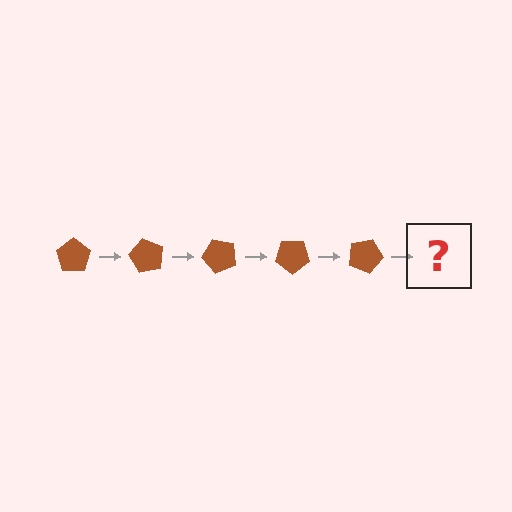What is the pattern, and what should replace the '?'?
The pattern is that the pentagon rotates 60 degrees each step. The '?' should be a brown pentagon rotated 300 degrees.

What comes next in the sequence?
The next element should be a brown pentagon rotated 300 degrees.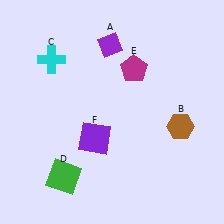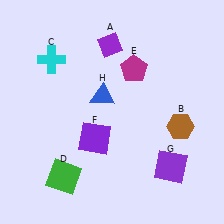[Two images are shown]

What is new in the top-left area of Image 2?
A blue triangle (H) was added in the top-left area of Image 2.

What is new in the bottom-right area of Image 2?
A purple square (G) was added in the bottom-right area of Image 2.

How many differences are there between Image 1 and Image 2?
There are 2 differences between the two images.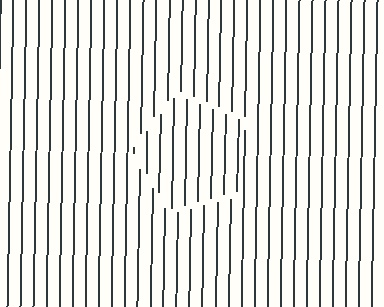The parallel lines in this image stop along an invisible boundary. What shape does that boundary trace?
An illusory pentagon. The interior of the shape contains the same grating, shifted by half a period — the contour is defined by the phase discontinuity where line-ends from the inner and outer gratings abut.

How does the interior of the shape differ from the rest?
The interior of the shape contains the same grating, shifted by half a period — the contour is defined by the phase discontinuity where line-ends from the inner and outer gratings abut.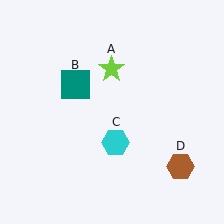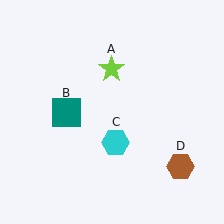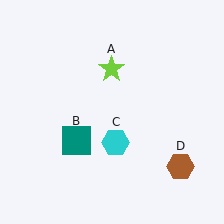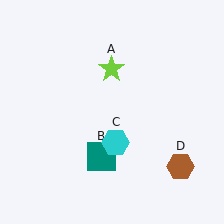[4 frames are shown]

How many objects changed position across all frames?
1 object changed position: teal square (object B).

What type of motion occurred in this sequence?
The teal square (object B) rotated counterclockwise around the center of the scene.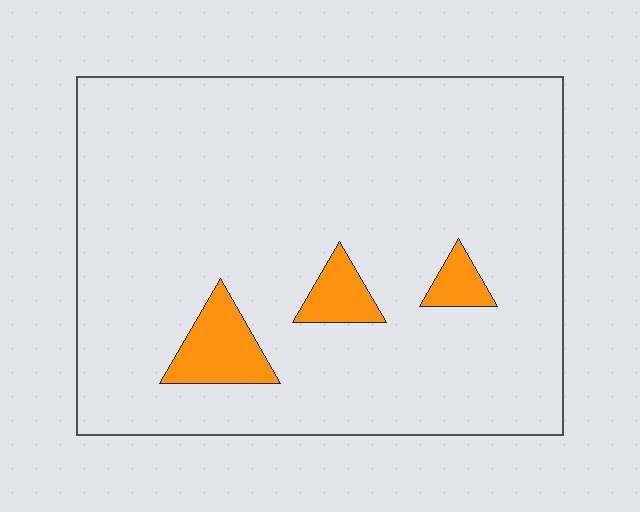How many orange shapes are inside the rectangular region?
3.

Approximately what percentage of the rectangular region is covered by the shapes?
Approximately 10%.